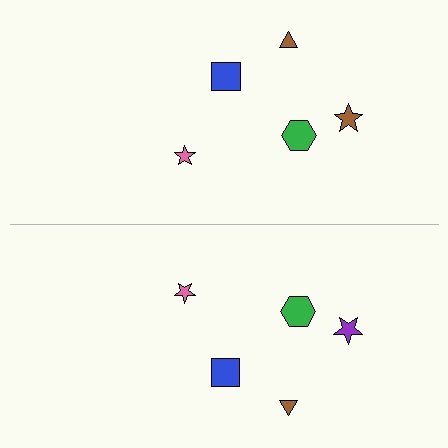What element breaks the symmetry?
The purple star on the bottom side breaks the symmetry — its mirror counterpart is brown.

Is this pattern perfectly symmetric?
No, the pattern is not perfectly symmetric. The purple star on the bottom side breaks the symmetry — its mirror counterpart is brown.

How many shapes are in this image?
There are 10 shapes in this image.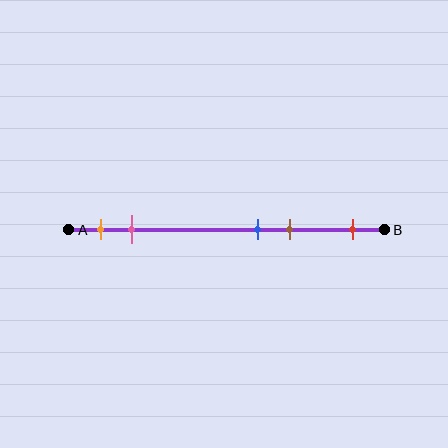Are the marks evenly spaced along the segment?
No, the marks are not evenly spaced.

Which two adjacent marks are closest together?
The blue and brown marks are the closest adjacent pair.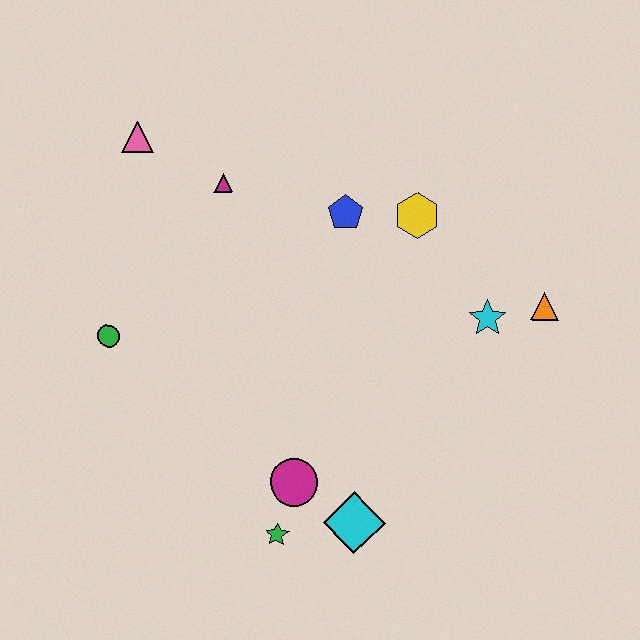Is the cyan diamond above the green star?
Yes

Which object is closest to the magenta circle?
The green star is closest to the magenta circle.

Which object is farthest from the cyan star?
The pink triangle is farthest from the cyan star.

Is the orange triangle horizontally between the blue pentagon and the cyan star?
No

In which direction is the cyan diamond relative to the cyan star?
The cyan diamond is below the cyan star.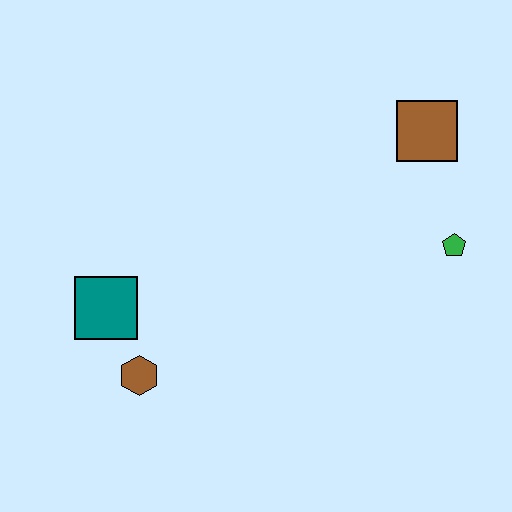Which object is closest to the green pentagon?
The brown square is closest to the green pentagon.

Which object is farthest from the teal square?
The brown square is farthest from the teal square.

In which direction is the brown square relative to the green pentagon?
The brown square is above the green pentagon.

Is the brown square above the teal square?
Yes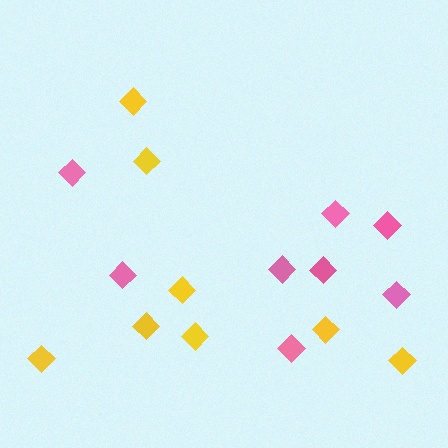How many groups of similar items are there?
There are 2 groups: one group of yellow diamonds (8) and one group of pink diamonds (8).